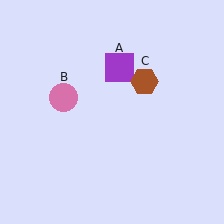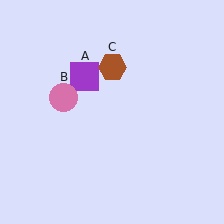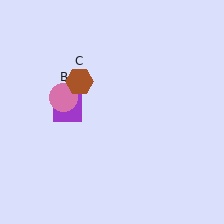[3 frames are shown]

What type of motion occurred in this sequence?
The purple square (object A), brown hexagon (object C) rotated counterclockwise around the center of the scene.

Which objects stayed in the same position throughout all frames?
Pink circle (object B) remained stationary.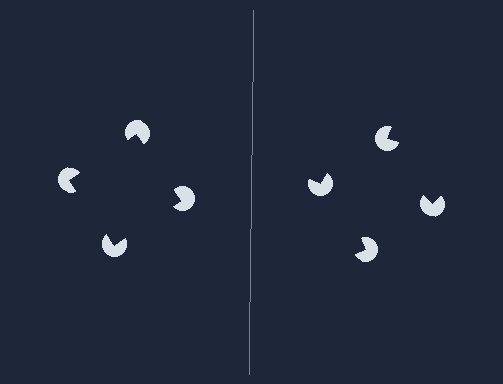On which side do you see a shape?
An illusory square appears on the left side. On the right side the wedge cuts are rotated, so no coherent shape forms.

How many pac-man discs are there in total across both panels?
8 — 4 on each side.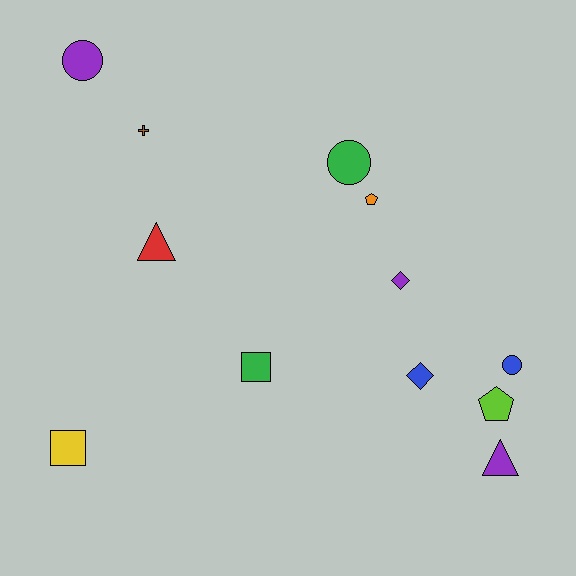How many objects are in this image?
There are 12 objects.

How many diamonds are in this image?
There are 2 diamonds.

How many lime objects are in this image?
There is 1 lime object.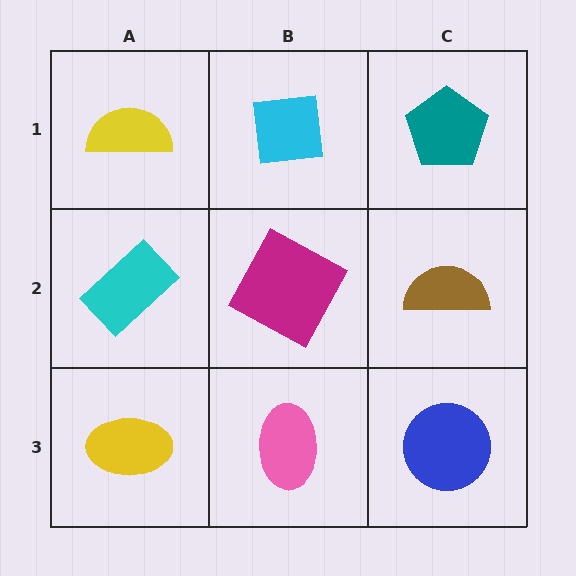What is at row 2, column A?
A cyan rectangle.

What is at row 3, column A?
A yellow ellipse.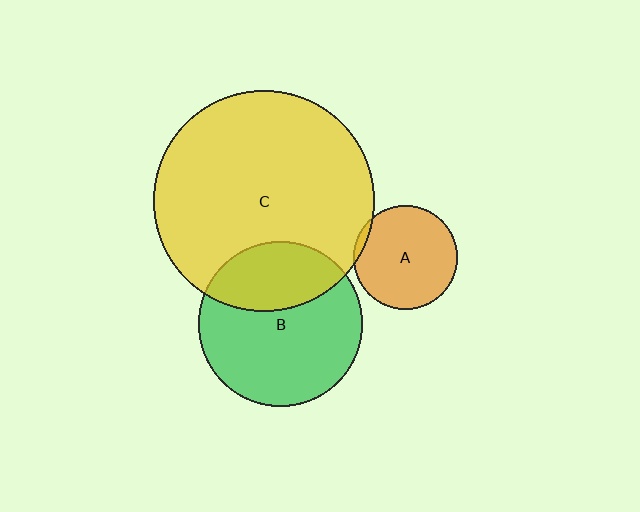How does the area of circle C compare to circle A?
Approximately 4.5 times.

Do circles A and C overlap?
Yes.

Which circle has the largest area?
Circle C (yellow).